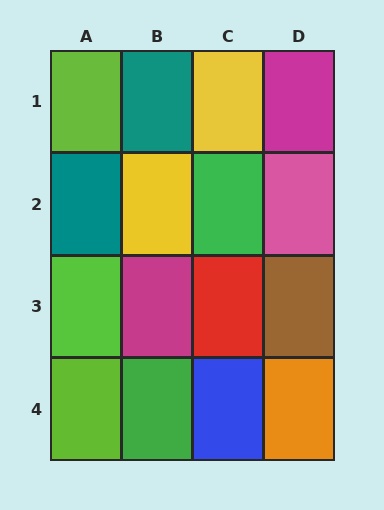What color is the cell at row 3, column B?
Magenta.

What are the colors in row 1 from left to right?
Lime, teal, yellow, magenta.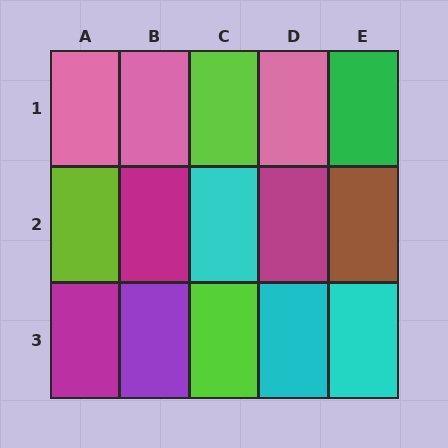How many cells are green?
1 cell is green.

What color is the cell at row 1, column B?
Pink.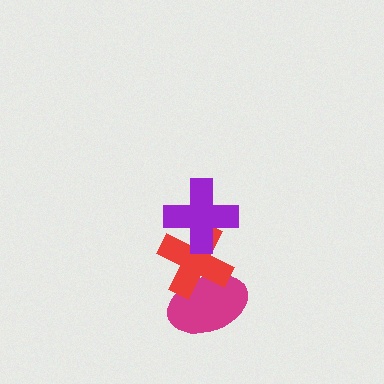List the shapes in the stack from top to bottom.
From top to bottom: the purple cross, the red cross, the magenta ellipse.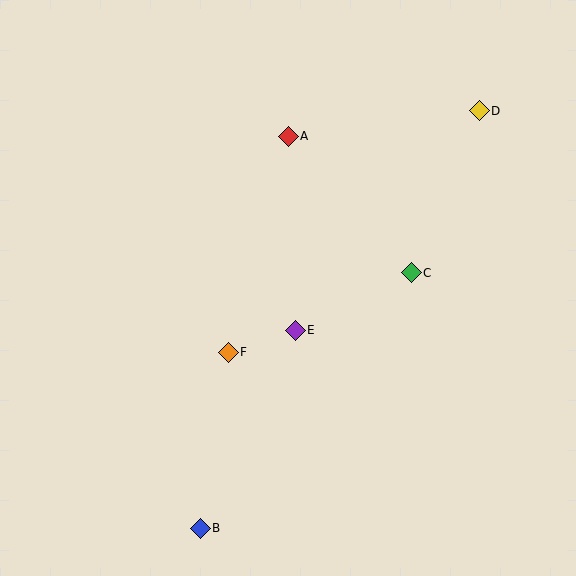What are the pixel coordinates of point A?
Point A is at (288, 136).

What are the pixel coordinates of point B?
Point B is at (200, 528).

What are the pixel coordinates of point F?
Point F is at (228, 352).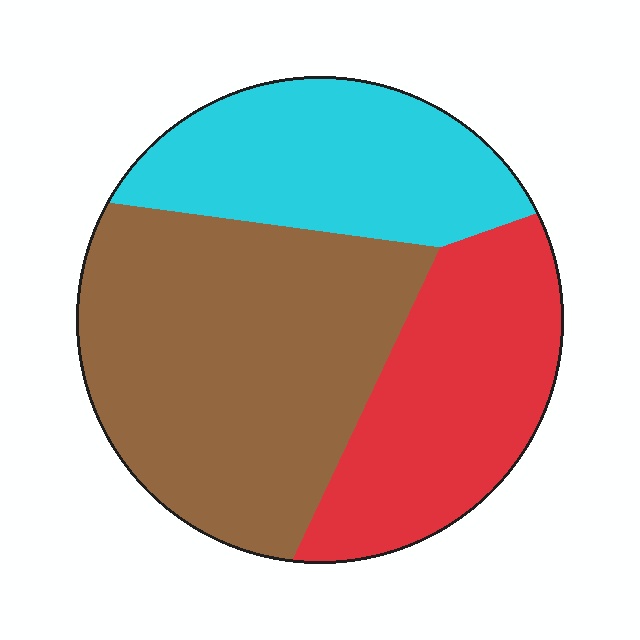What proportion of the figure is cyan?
Cyan covers 26% of the figure.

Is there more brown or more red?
Brown.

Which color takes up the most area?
Brown, at roughly 45%.